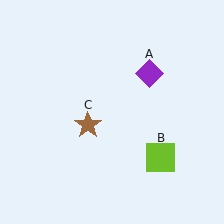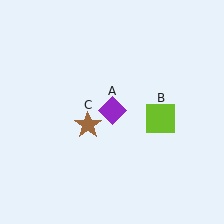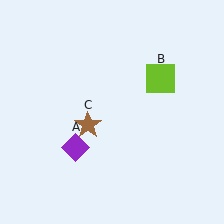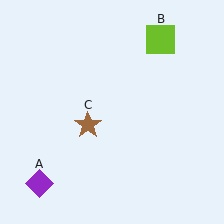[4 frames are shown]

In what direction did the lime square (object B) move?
The lime square (object B) moved up.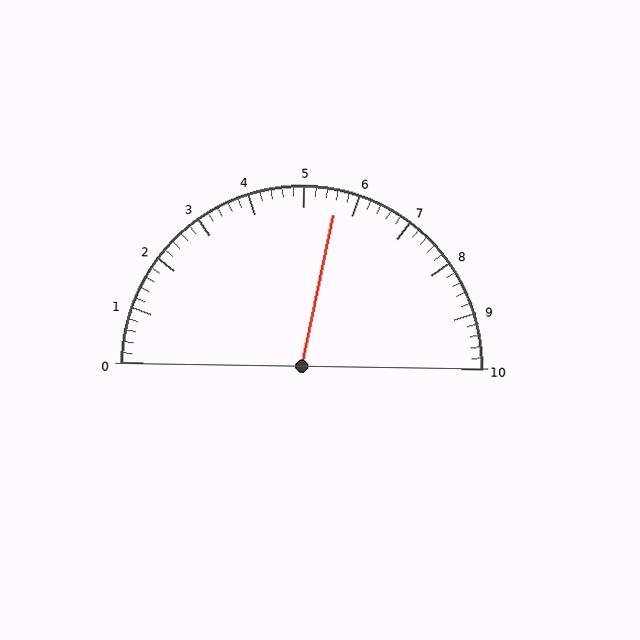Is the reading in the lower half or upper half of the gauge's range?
The reading is in the upper half of the range (0 to 10).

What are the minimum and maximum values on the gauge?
The gauge ranges from 0 to 10.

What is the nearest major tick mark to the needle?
The nearest major tick mark is 6.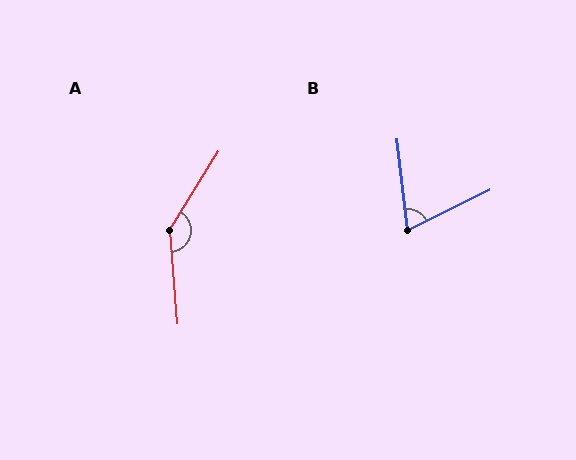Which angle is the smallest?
B, at approximately 70 degrees.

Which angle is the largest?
A, at approximately 144 degrees.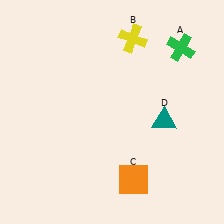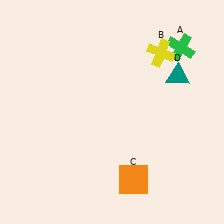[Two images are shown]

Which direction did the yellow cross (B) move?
The yellow cross (B) moved right.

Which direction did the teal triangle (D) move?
The teal triangle (D) moved up.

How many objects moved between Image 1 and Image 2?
2 objects moved between the two images.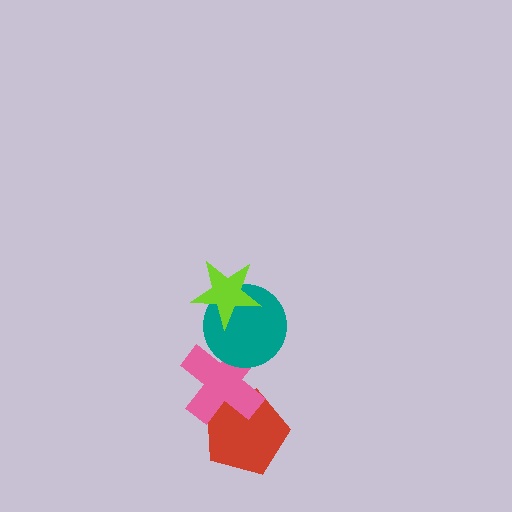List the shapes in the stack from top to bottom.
From top to bottom: the lime star, the teal circle, the pink cross, the red pentagon.